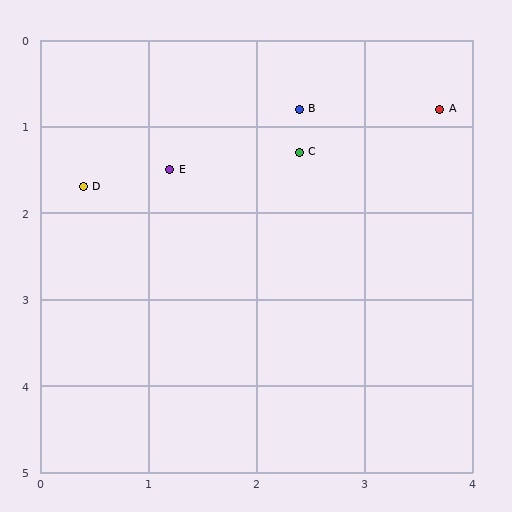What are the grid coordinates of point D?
Point D is at approximately (0.4, 1.7).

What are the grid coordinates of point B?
Point B is at approximately (2.4, 0.8).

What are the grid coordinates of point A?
Point A is at approximately (3.7, 0.8).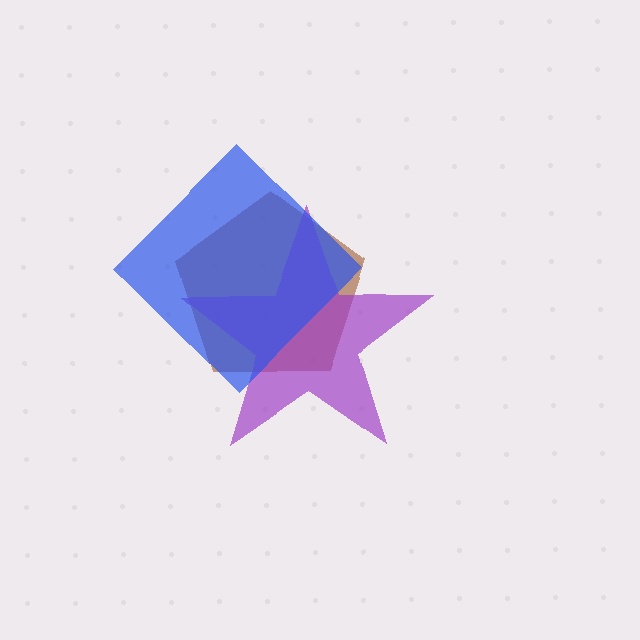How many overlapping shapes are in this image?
There are 3 overlapping shapes in the image.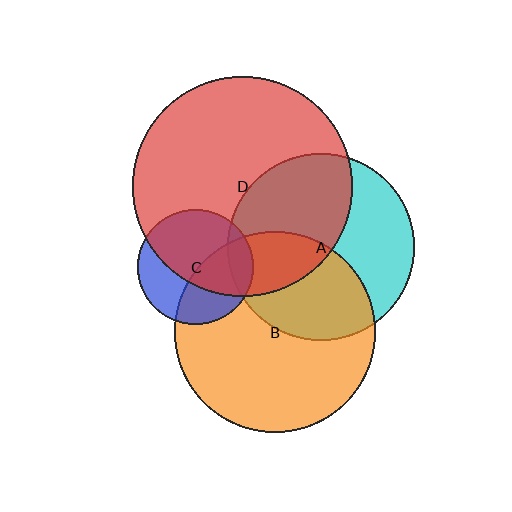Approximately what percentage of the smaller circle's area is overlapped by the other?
Approximately 40%.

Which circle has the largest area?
Circle D (red).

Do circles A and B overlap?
Yes.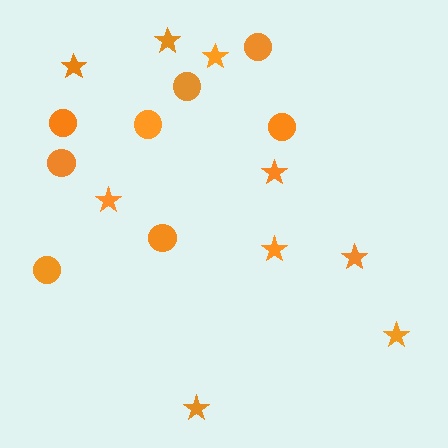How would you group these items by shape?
There are 2 groups: one group of circles (8) and one group of stars (9).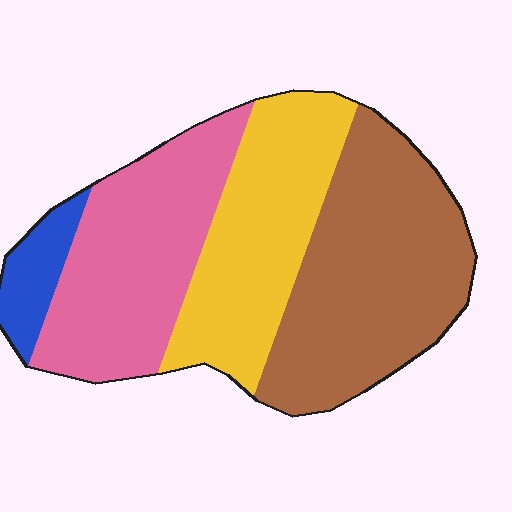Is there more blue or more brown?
Brown.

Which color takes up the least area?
Blue, at roughly 5%.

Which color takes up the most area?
Brown, at roughly 35%.